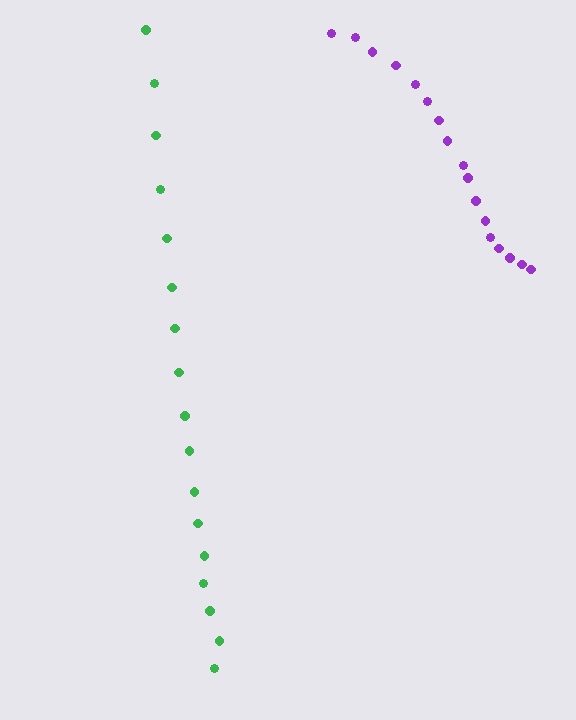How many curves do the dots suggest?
There are 2 distinct paths.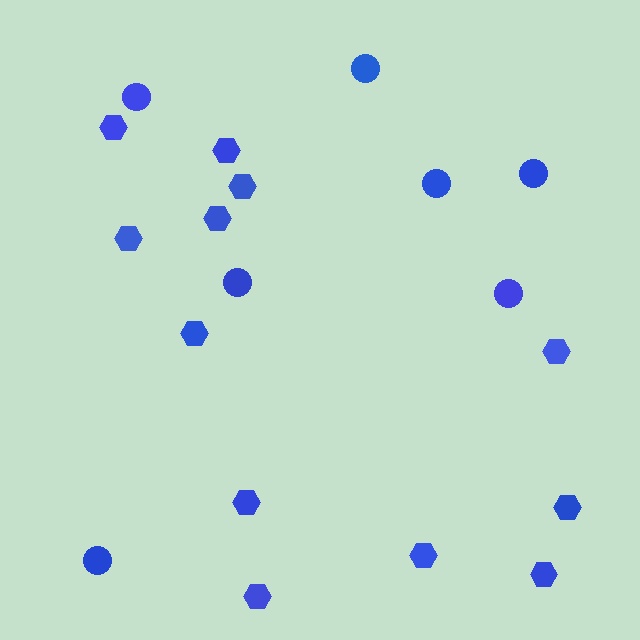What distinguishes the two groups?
There are 2 groups: one group of hexagons (12) and one group of circles (7).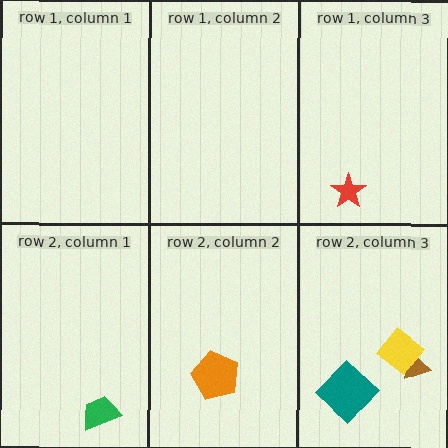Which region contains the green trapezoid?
The row 2, column 1 region.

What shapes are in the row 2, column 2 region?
The orange pentagon.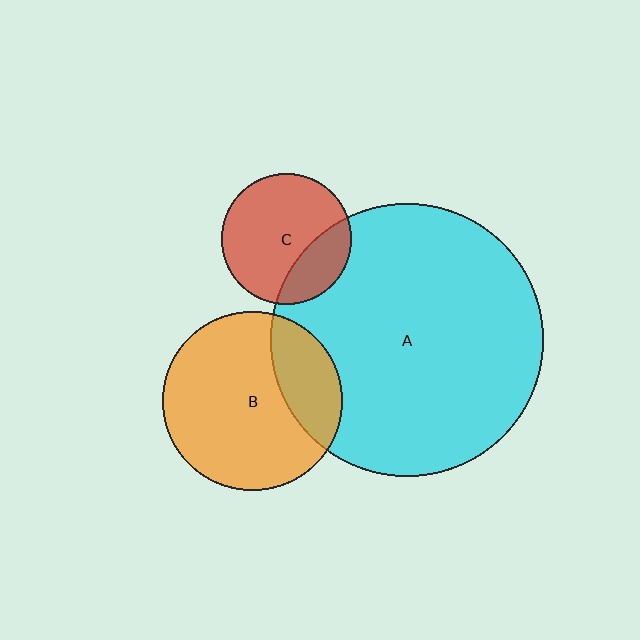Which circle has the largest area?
Circle A (cyan).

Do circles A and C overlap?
Yes.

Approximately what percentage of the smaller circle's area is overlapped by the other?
Approximately 25%.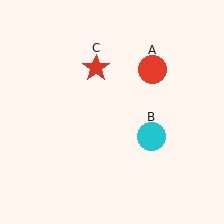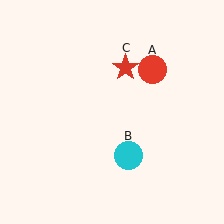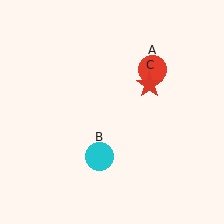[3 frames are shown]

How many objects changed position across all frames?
2 objects changed position: cyan circle (object B), red star (object C).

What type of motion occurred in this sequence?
The cyan circle (object B), red star (object C) rotated clockwise around the center of the scene.